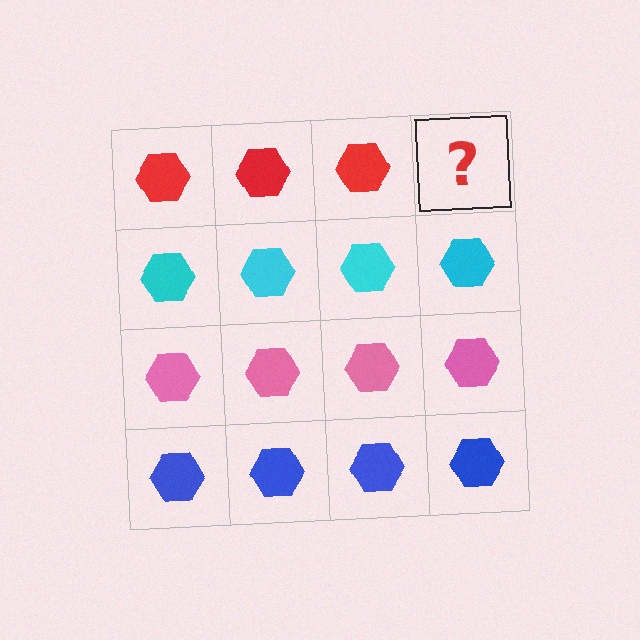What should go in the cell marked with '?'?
The missing cell should contain a red hexagon.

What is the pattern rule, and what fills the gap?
The rule is that each row has a consistent color. The gap should be filled with a red hexagon.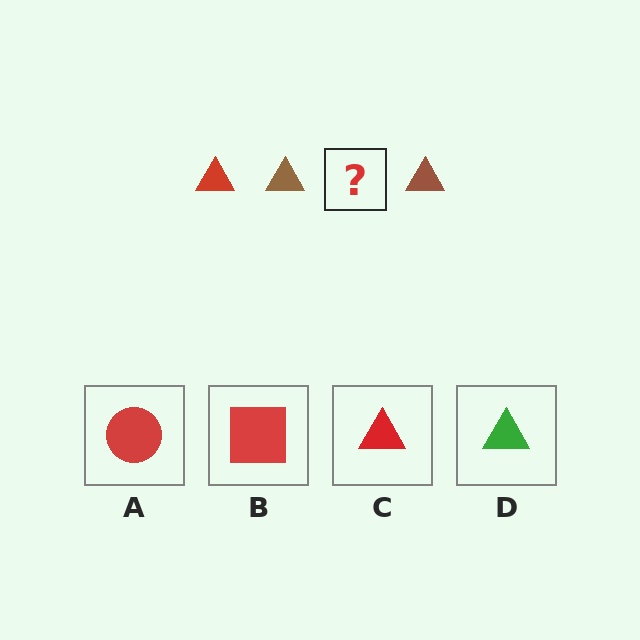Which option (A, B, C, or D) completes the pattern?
C.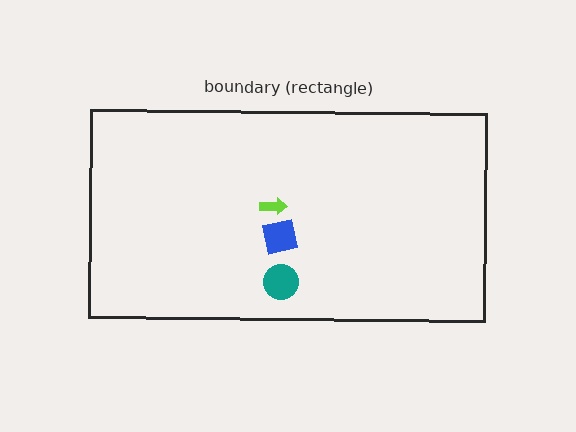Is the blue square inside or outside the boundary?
Inside.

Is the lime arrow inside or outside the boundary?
Inside.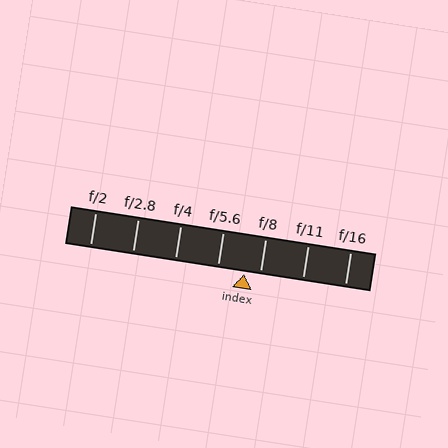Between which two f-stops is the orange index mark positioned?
The index mark is between f/5.6 and f/8.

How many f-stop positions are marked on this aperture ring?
There are 7 f-stop positions marked.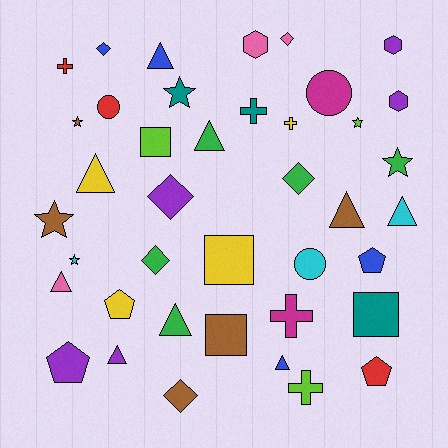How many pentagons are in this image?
There are 4 pentagons.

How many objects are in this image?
There are 40 objects.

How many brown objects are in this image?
There are 5 brown objects.